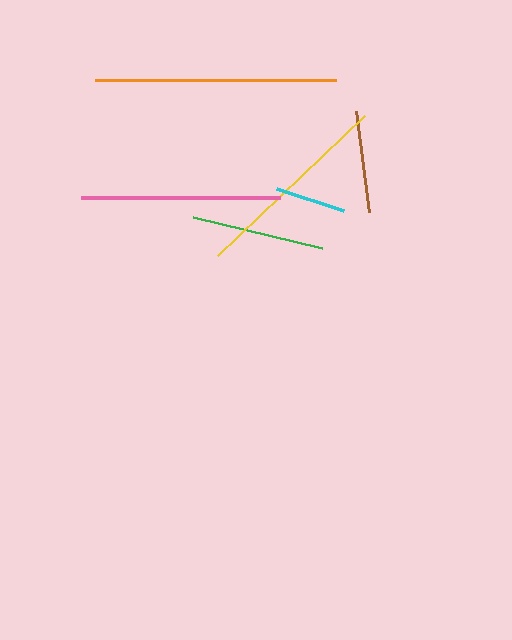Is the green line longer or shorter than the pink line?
The pink line is longer than the green line.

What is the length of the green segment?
The green segment is approximately 133 pixels long.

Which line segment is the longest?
The orange line is the longest at approximately 240 pixels.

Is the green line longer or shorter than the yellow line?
The yellow line is longer than the green line.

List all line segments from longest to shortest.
From longest to shortest: orange, yellow, pink, green, brown, cyan.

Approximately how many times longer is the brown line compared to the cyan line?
The brown line is approximately 1.4 times the length of the cyan line.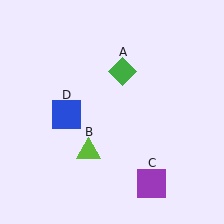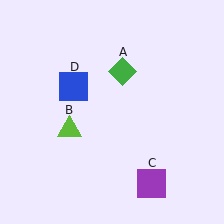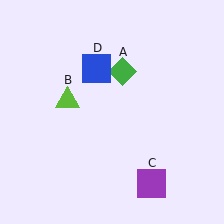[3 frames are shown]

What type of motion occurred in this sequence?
The lime triangle (object B), blue square (object D) rotated clockwise around the center of the scene.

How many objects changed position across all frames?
2 objects changed position: lime triangle (object B), blue square (object D).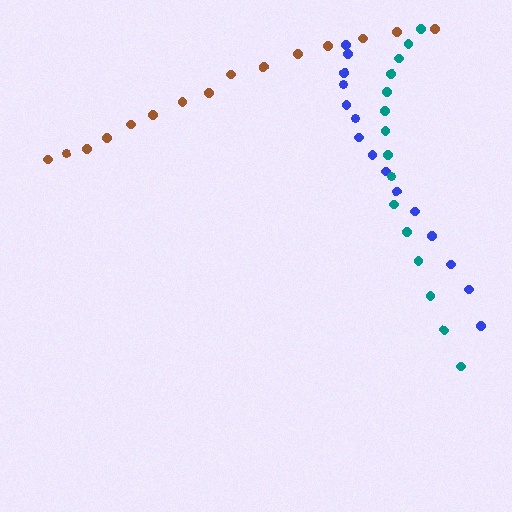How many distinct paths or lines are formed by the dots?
There are 3 distinct paths.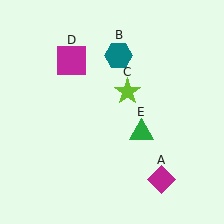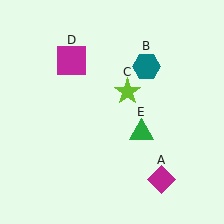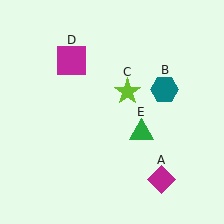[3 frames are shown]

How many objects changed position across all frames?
1 object changed position: teal hexagon (object B).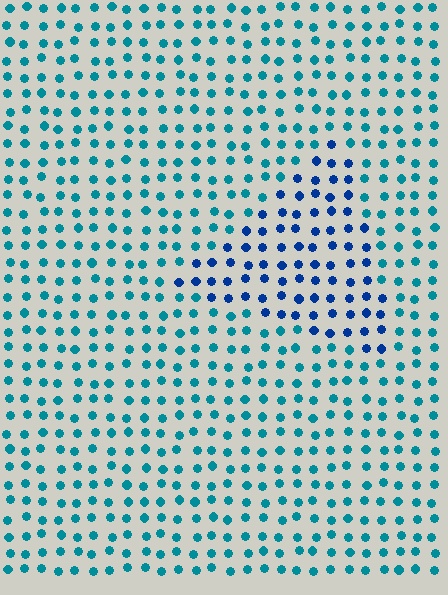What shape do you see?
I see a triangle.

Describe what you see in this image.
The image is filled with small teal elements in a uniform arrangement. A triangle-shaped region is visible where the elements are tinted to a slightly different hue, forming a subtle color boundary.